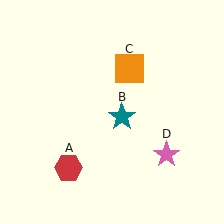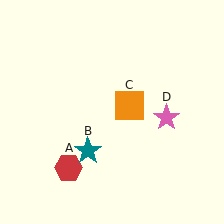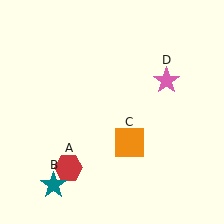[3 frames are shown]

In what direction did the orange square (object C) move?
The orange square (object C) moved down.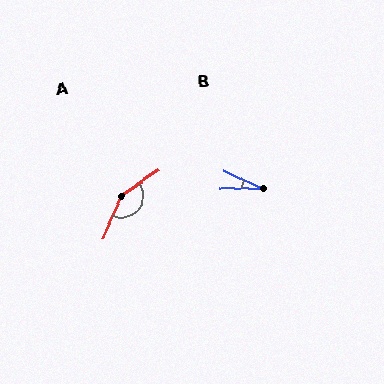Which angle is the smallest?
B, at approximately 24 degrees.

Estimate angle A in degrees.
Approximately 149 degrees.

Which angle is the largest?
A, at approximately 149 degrees.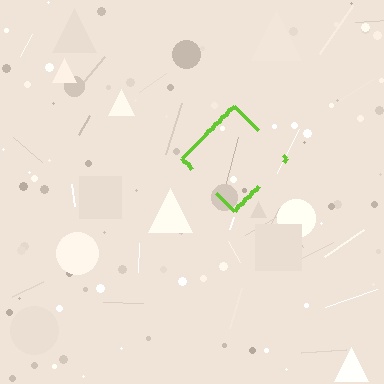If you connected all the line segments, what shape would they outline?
They would outline a diamond.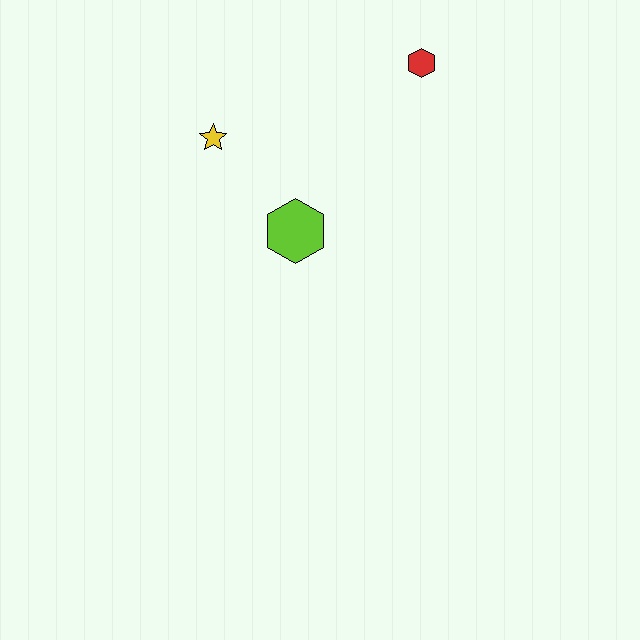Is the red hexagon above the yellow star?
Yes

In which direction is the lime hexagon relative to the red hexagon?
The lime hexagon is below the red hexagon.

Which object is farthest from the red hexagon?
The yellow star is farthest from the red hexagon.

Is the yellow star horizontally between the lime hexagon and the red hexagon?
No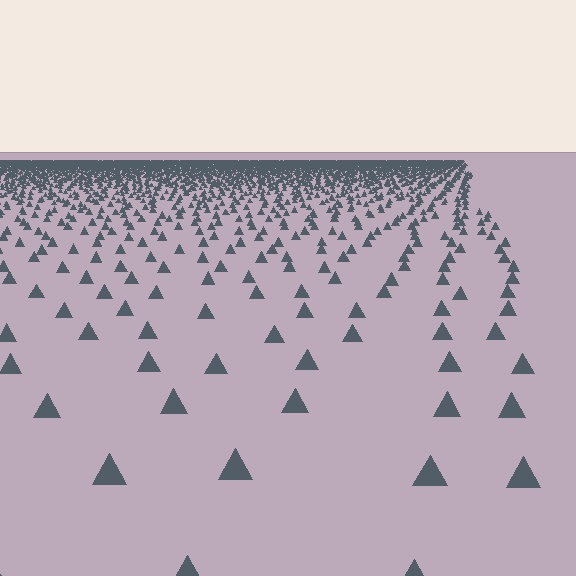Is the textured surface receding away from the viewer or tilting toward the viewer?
The surface is receding away from the viewer. Texture elements get smaller and denser toward the top.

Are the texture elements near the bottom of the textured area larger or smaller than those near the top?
Larger. Near the bottom, elements are closer to the viewer and appear at a bigger on-screen size.